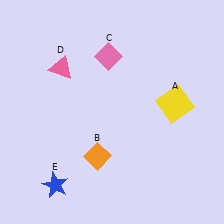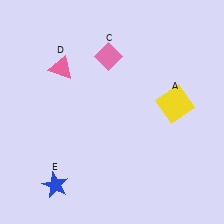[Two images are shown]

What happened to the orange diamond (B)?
The orange diamond (B) was removed in Image 2. It was in the bottom-left area of Image 1.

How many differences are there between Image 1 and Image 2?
There is 1 difference between the two images.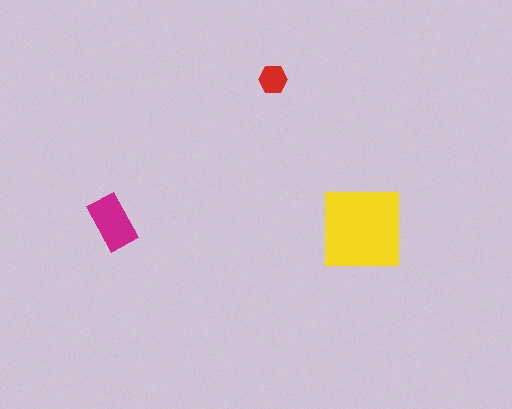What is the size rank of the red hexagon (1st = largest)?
3rd.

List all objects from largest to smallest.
The yellow square, the magenta rectangle, the red hexagon.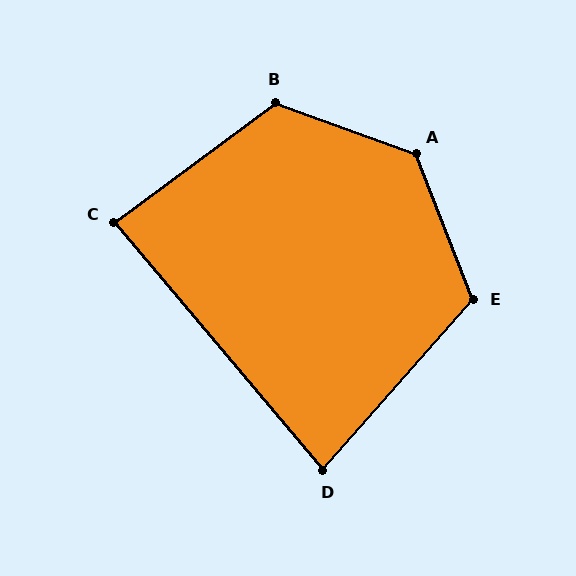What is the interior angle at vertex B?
Approximately 123 degrees (obtuse).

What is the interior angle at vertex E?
Approximately 117 degrees (obtuse).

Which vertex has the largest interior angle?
A, at approximately 131 degrees.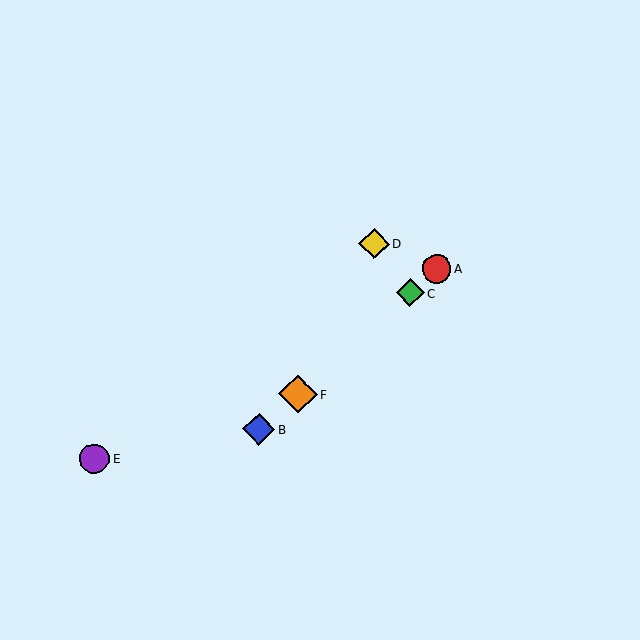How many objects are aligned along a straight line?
4 objects (A, B, C, F) are aligned along a straight line.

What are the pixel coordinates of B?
Object B is at (259, 429).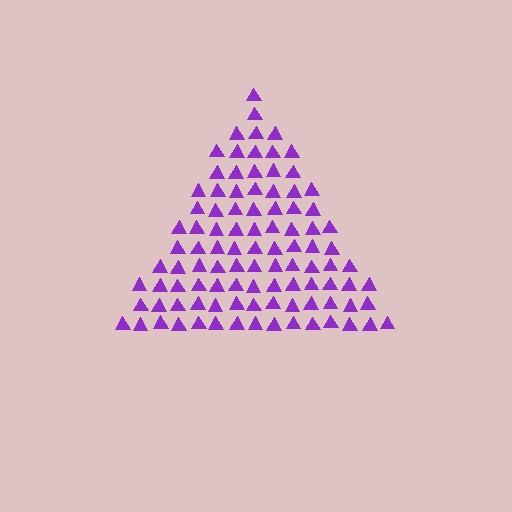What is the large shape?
The large shape is a triangle.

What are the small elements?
The small elements are triangles.